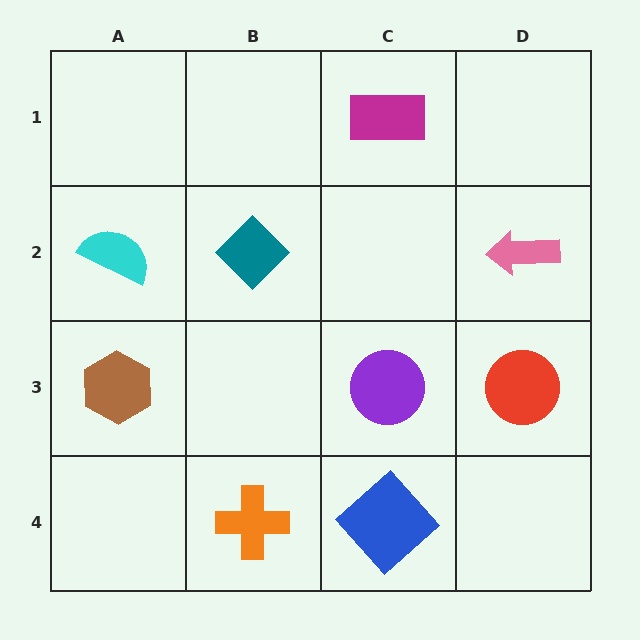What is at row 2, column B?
A teal diamond.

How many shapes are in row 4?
2 shapes.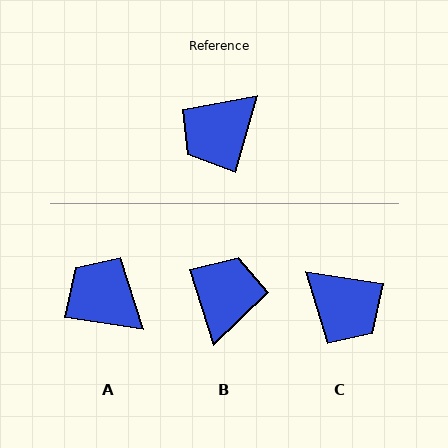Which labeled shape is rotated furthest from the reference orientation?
B, about 146 degrees away.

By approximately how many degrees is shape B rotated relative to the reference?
Approximately 146 degrees clockwise.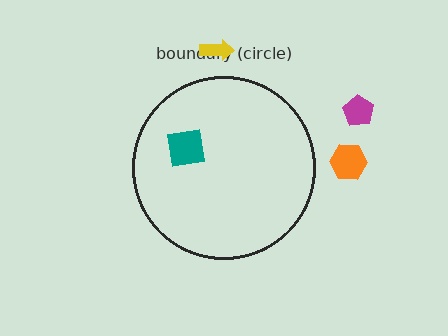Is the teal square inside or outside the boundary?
Inside.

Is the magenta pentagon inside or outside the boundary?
Outside.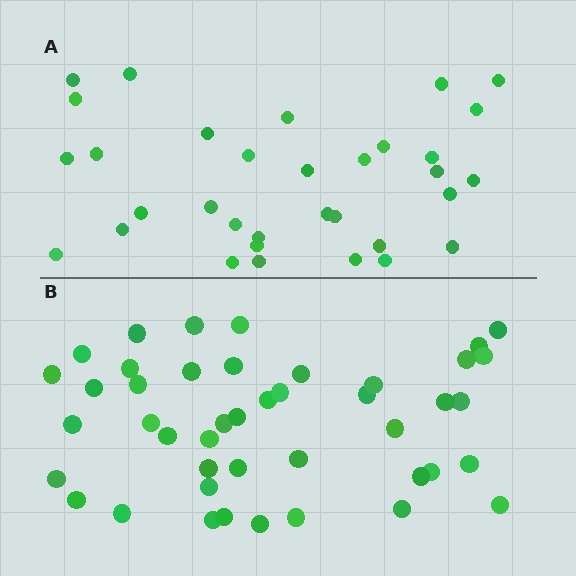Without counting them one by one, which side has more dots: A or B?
Region B (the bottom region) has more dots.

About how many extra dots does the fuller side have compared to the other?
Region B has roughly 12 or so more dots than region A.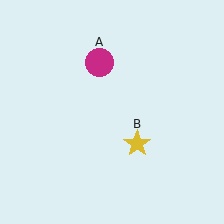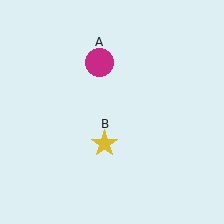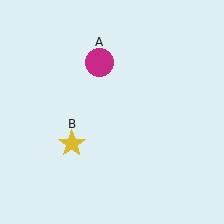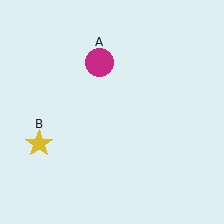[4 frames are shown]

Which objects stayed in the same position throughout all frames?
Magenta circle (object A) remained stationary.